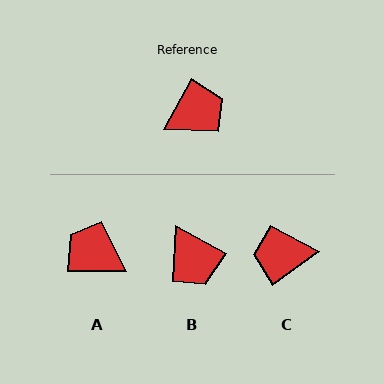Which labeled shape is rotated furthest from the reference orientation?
C, about 155 degrees away.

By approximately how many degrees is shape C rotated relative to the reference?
Approximately 155 degrees counter-clockwise.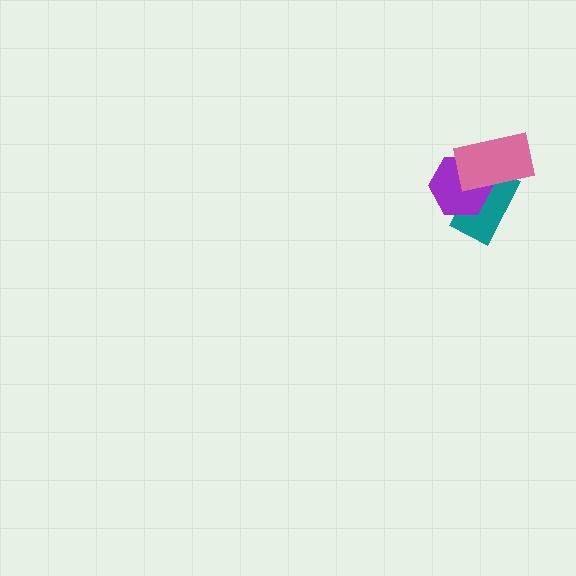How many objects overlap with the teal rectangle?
2 objects overlap with the teal rectangle.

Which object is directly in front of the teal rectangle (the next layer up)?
The purple hexagon is directly in front of the teal rectangle.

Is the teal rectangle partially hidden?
Yes, it is partially covered by another shape.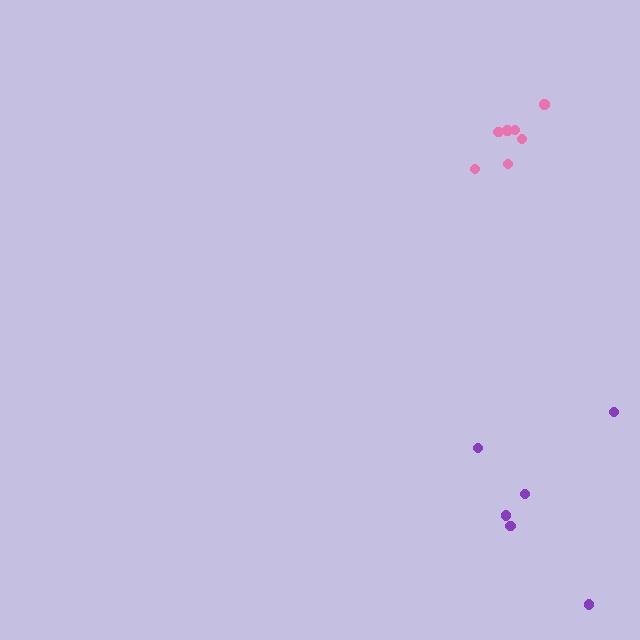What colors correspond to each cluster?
The clusters are colored: purple, pink.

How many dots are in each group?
Group 1: 6 dots, Group 2: 7 dots (13 total).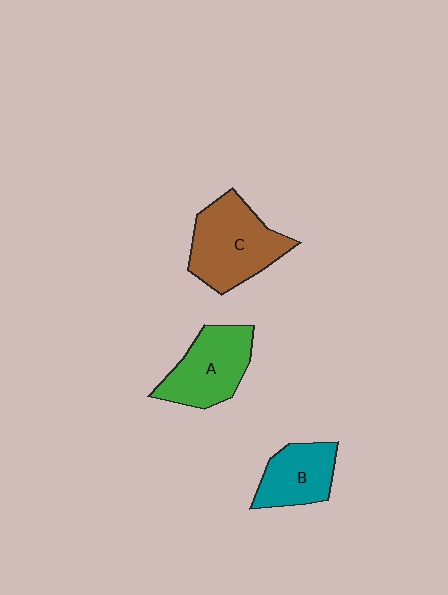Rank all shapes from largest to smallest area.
From largest to smallest: C (brown), A (green), B (teal).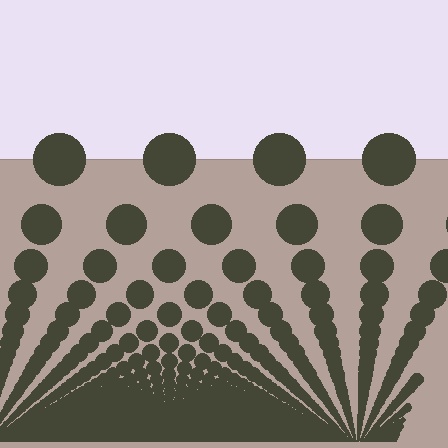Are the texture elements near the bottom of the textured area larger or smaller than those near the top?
Smaller. The gradient is inverted — elements near the bottom are smaller and denser.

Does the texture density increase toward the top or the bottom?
Density increases toward the bottom.